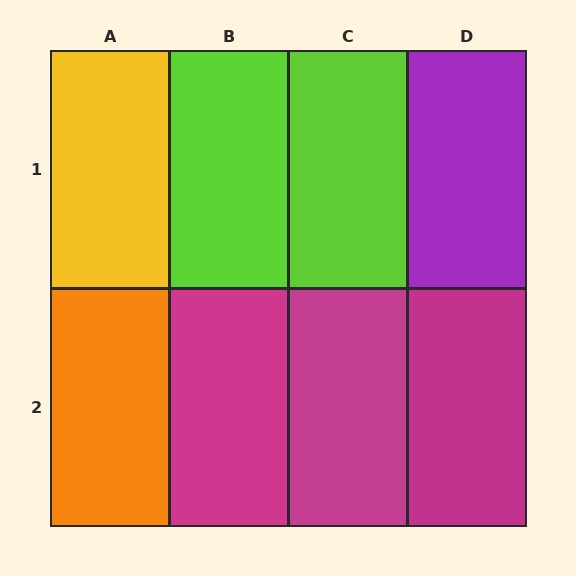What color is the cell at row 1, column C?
Lime.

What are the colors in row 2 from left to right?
Orange, magenta, magenta, magenta.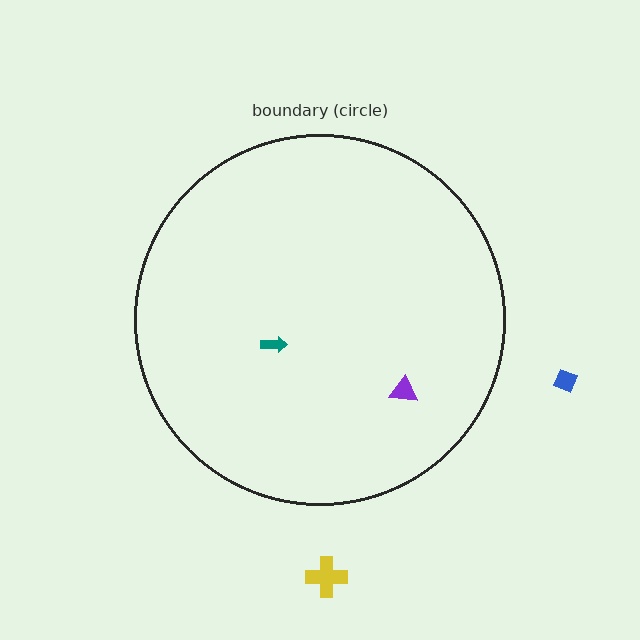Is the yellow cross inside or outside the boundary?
Outside.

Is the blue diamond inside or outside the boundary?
Outside.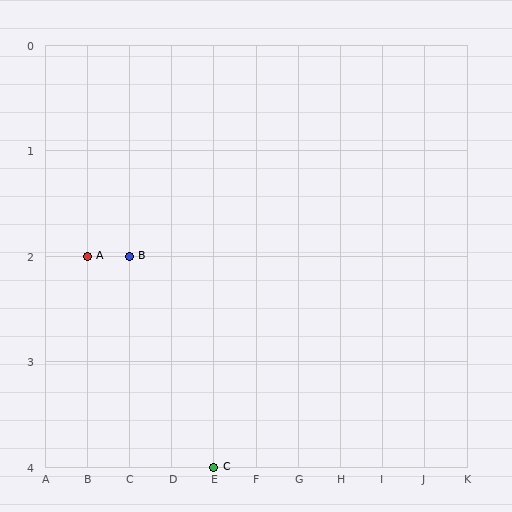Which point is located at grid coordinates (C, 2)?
Point B is at (C, 2).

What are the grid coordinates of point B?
Point B is at grid coordinates (C, 2).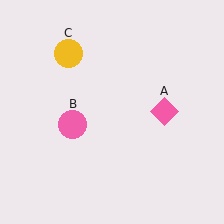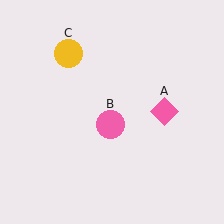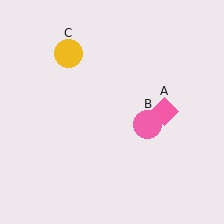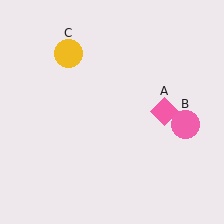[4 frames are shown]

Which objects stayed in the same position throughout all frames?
Pink diamond (object A) and yellow circle (object C) remained stationary.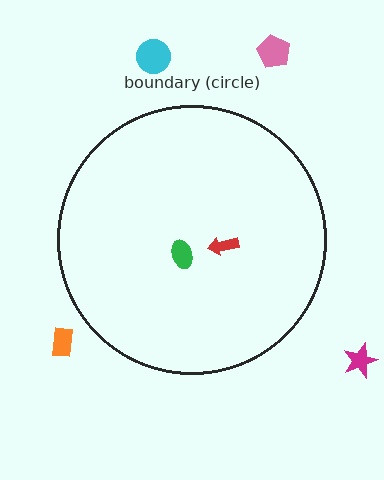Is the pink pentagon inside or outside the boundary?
Outside.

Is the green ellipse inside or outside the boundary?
Inside.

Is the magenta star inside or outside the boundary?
Outside.